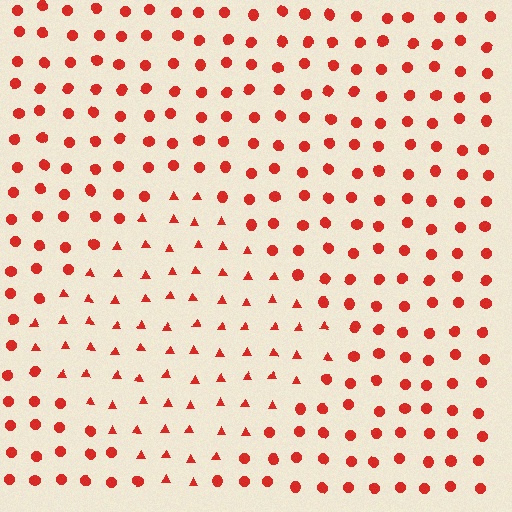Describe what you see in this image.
The image is filled with small red elements arranged in a uniform grid. A diamond-shaped region contains triangles, while the surrounding area contains circles. The boundary is defined purely by the change in element shape.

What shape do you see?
I see a diamond.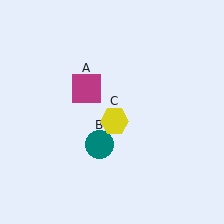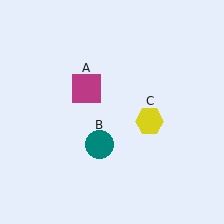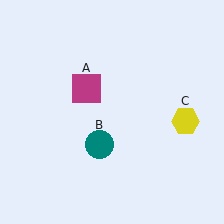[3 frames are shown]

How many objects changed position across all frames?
1 object changed position: yellow hexagon (object C).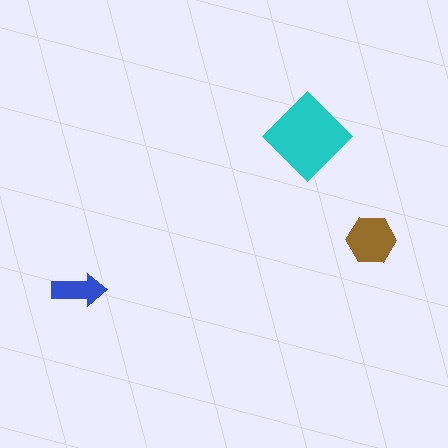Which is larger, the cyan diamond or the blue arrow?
The cyan diamond.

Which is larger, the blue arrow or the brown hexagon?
The brown hexagon.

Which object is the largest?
The cyan diamond.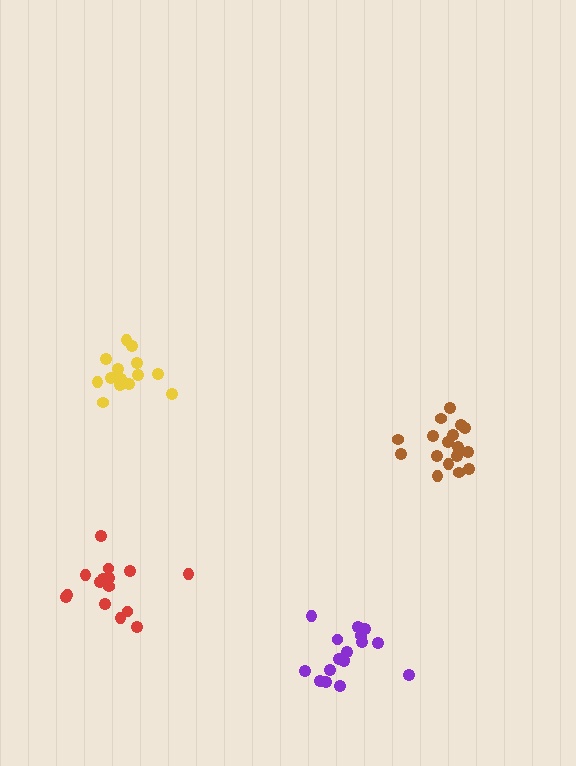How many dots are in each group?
Group 1: 15 dots, Group 2: 17 dots, Group 3: 14 dots, Group 4: 17 dots (63 total).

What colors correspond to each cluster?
The clusters are colored: red, brown, yellow, purple.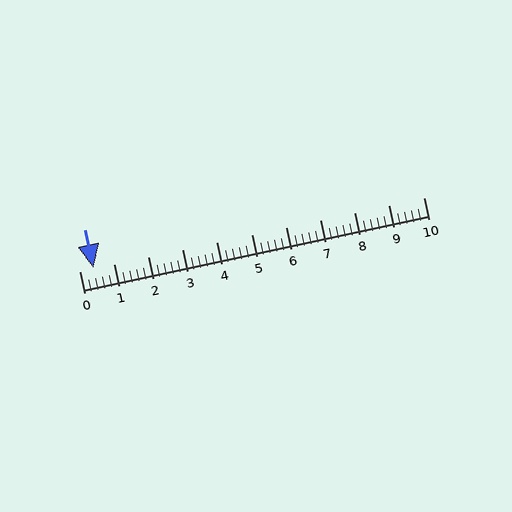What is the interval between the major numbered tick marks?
The major tick marks are spaced 1 units apart.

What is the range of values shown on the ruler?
The ruler shows values from 0 to 10.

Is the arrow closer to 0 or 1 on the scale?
The arrow is closer to 0.